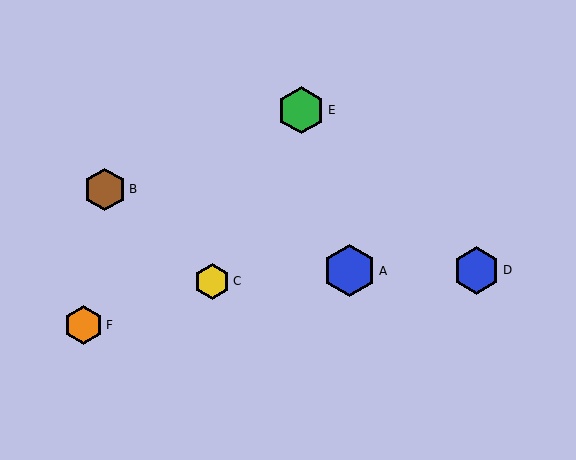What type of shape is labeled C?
Shape C is a yellow hexagon.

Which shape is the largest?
The blue hexagon (labeled A) is the largest.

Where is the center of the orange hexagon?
The center of the orange hexagon is at (83, 325).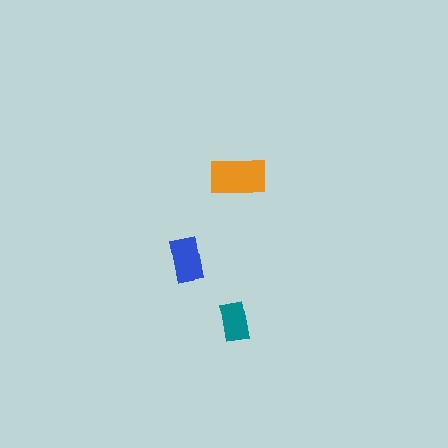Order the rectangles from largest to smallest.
the orange one, the blue one, the teal one.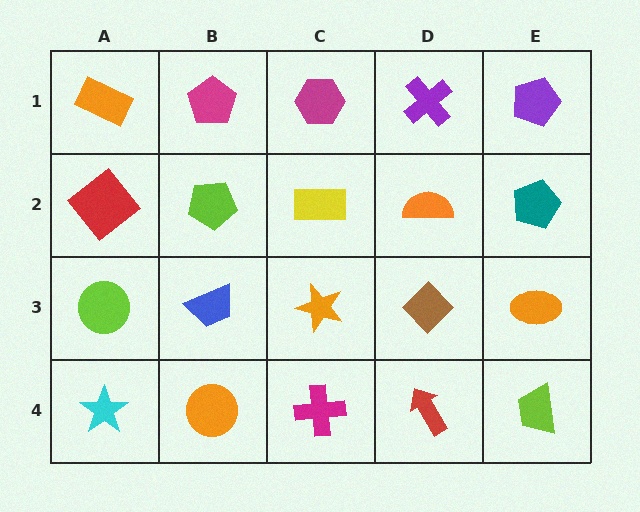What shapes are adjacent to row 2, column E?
A purple pentagon (row 1, column E), an orange ellipse (row 3, column E), an orange semicircle (row 2, column D).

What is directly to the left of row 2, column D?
A yellow rectangle.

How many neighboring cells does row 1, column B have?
3.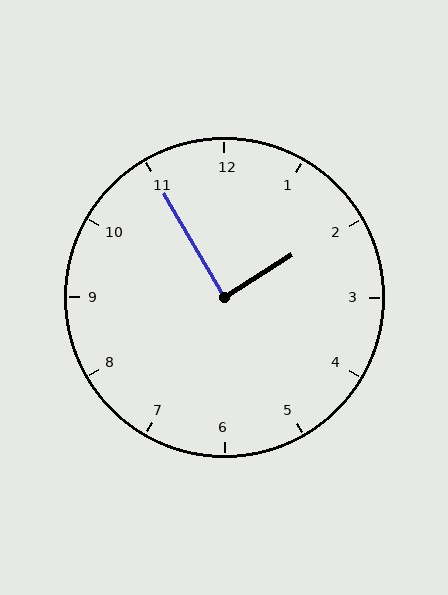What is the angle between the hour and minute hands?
Approximately 88 degrees.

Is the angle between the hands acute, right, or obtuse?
It is right.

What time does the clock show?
1:55.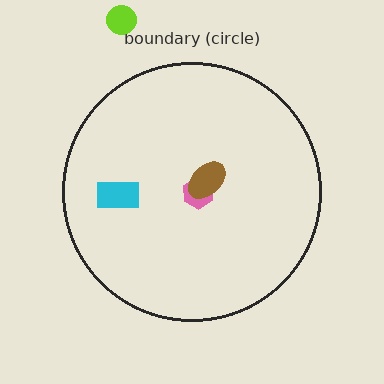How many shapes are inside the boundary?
3 inside, 1 outside.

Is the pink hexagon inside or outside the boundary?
Inside.